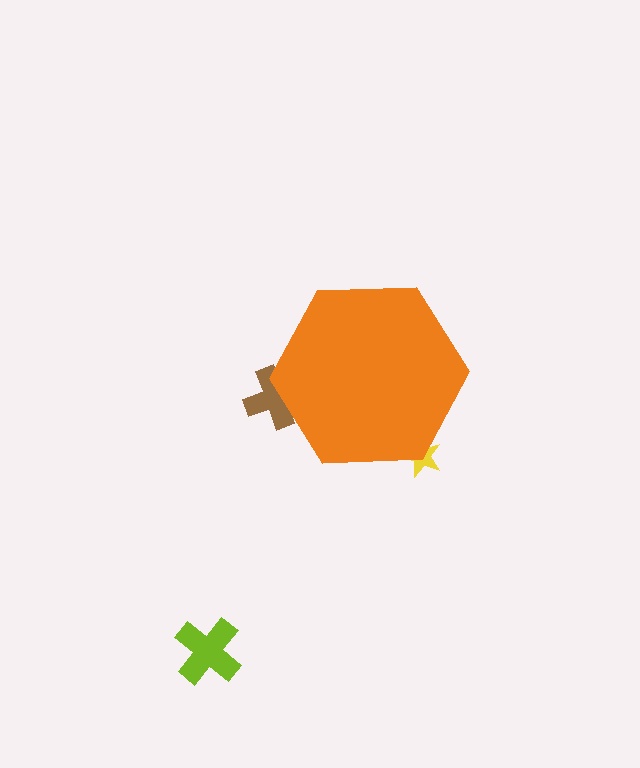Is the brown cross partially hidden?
Yes, the brown cross is partially hidden behind the orange hexagon.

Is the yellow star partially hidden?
Yes, the yellow star is partially hidden behind the orange hexagon.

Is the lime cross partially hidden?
No, the lime cross is fully visible.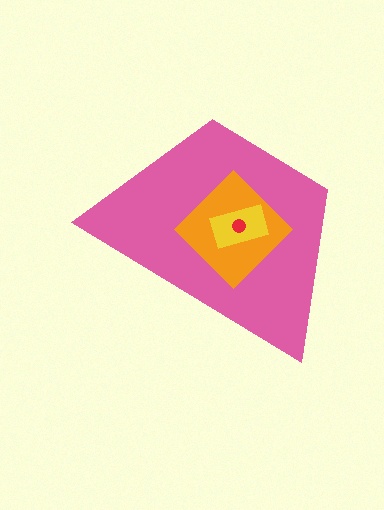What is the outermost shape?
The pink trapezoid.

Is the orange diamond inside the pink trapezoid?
Yes.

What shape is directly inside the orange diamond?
The yellow rectangle.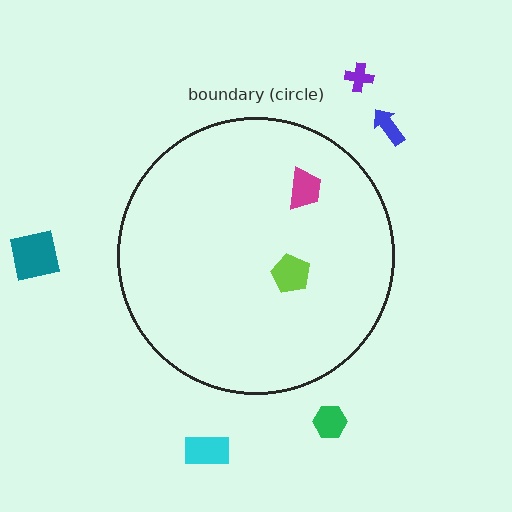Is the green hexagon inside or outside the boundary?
Outside.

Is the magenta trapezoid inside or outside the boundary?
Inside.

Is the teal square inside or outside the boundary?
Outside.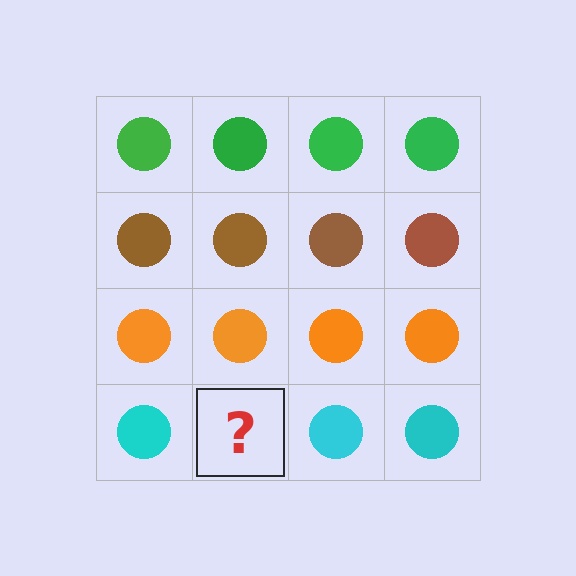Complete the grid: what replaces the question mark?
The question mark should be replaced with a cyan circle.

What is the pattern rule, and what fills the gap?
The rule is that each row has a consistent color. The gap should be filled with a cyan circle.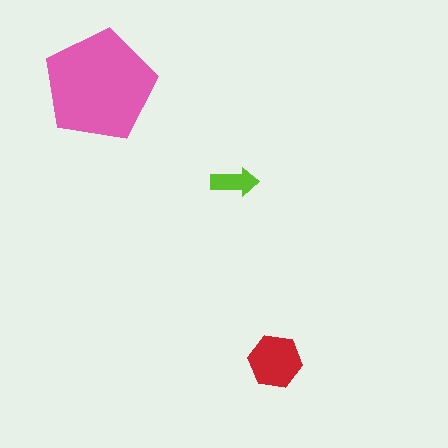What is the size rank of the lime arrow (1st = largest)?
3rd.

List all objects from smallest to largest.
The lime arrow, the red hexagon, the pink pentagon.